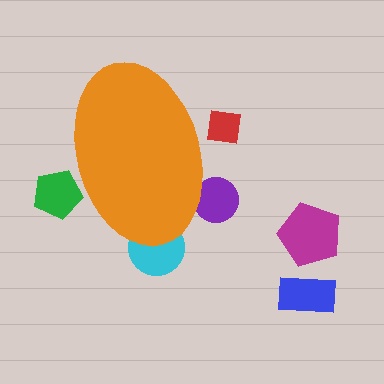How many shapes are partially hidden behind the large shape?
4 shapes are partially hidden.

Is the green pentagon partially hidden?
Yes, the green pentagon is partially hidden behind the orange ellipse.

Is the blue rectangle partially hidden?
No, the blue rectangle is fully visible.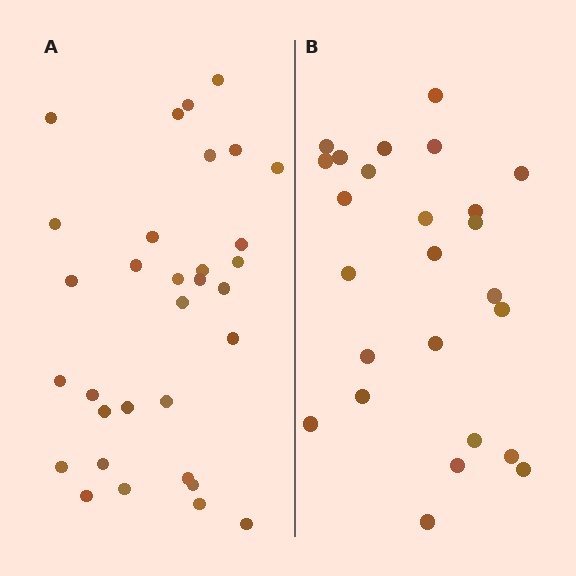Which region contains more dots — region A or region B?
Region A (the left region) has more dots.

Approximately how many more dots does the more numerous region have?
Region A has roughly 8 or so more dots than region B.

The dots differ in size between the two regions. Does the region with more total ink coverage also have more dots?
No. Region B has more total ink coverage because its dots are larger, but region A actually contains more individual dots. Total area can be misleading — the number of items is what matters here.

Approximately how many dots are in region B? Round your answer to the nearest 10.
About 20 dots. (The exact count is 25, which rounds to 20.)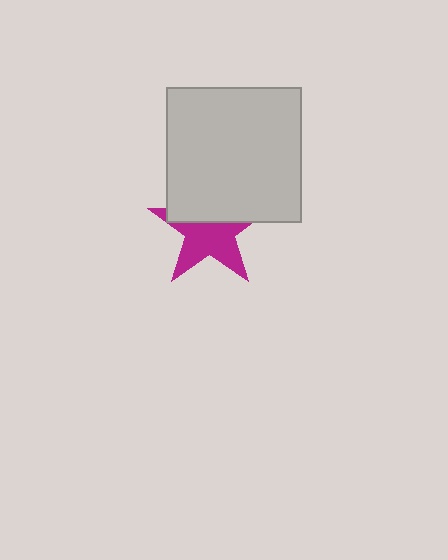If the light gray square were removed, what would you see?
You would see the complete magenta star.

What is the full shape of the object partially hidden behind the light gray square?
The partially hidden object is a magenta star.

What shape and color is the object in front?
The object in front is a light gray square.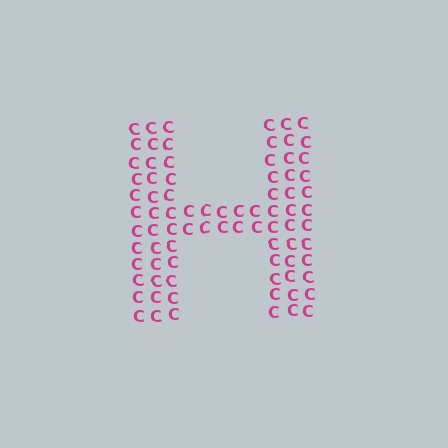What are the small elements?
The small elements are letter C's.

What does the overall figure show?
The overall figure shows the letter H.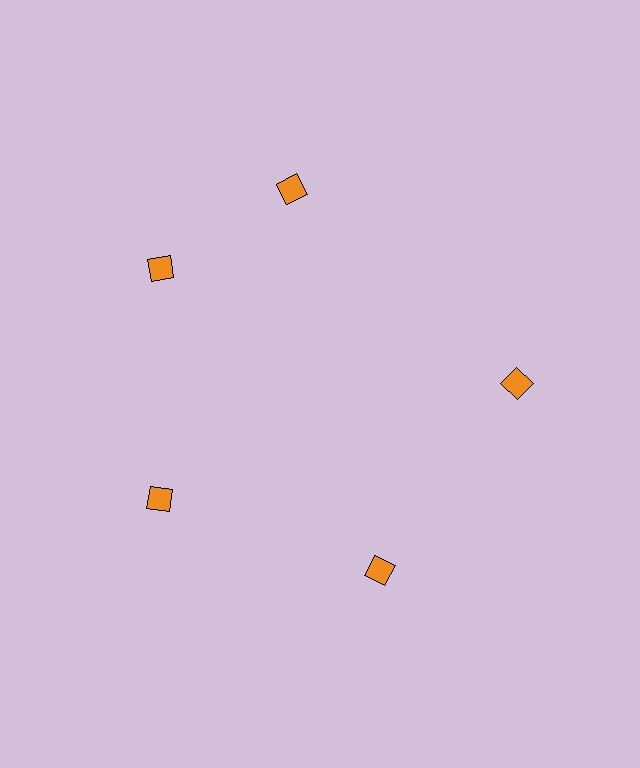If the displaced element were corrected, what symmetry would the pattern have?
It would have 5-fold rotational symmetry — the pattern would map onto itself every 72 degrees.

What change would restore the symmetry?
The symmetry would be restored by rotating it back into even spacing with its neighbors so that all 5 diamonds sit at equal angles and equal distance from the center.